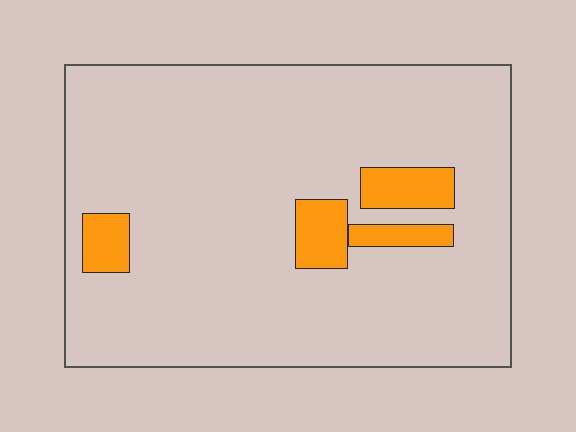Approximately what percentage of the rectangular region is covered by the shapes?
Approximately 10%.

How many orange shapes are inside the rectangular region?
4.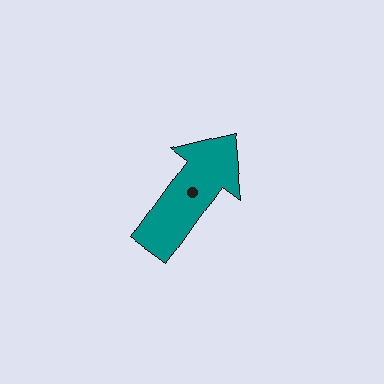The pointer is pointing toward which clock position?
Roughly 1 o'clock.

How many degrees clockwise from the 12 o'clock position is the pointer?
Approximately 36 degrees.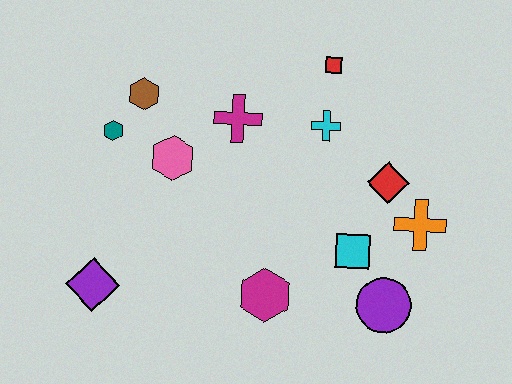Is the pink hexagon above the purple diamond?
Yes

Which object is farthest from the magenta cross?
The purple circle is farthest from the magenta cross.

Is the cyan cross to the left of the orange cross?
Yes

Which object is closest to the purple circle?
The cyan square is closest to the purple circle.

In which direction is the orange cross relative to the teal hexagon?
The orange cross is to the right of the teal hexagon.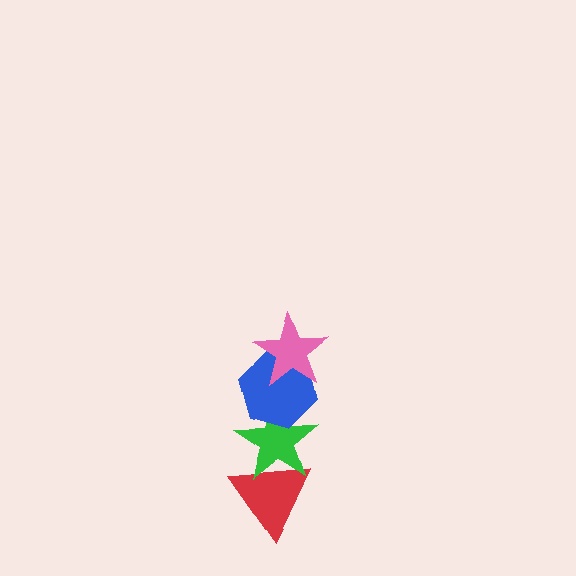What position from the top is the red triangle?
The red triangle is 4th from the top.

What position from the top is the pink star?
The pink star is 1st from the top.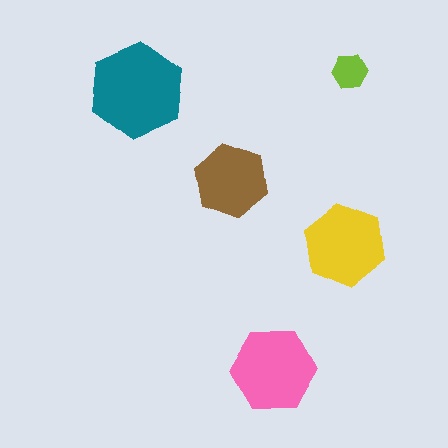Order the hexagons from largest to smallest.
the teal one, the pink one, the yellow one, the brown one, the lime one.